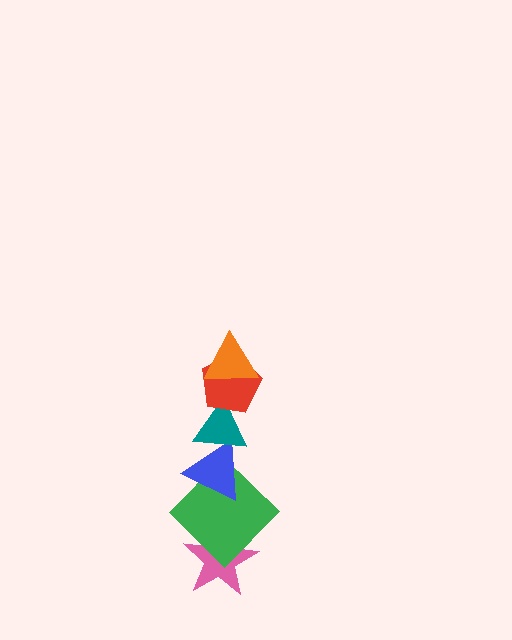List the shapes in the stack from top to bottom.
From top to bottom: the orange triangle, the red pentagon, the teal triangle, the blue triangle, the green diamond, the pink star.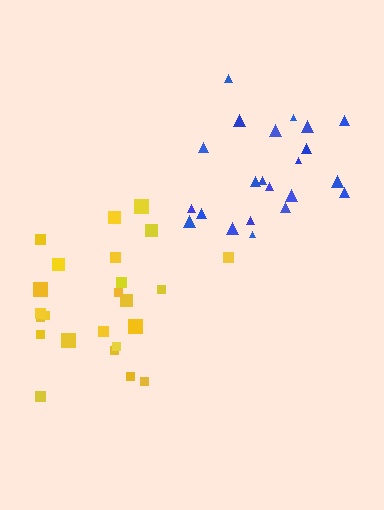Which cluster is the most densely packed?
Blue.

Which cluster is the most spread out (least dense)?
Yellow.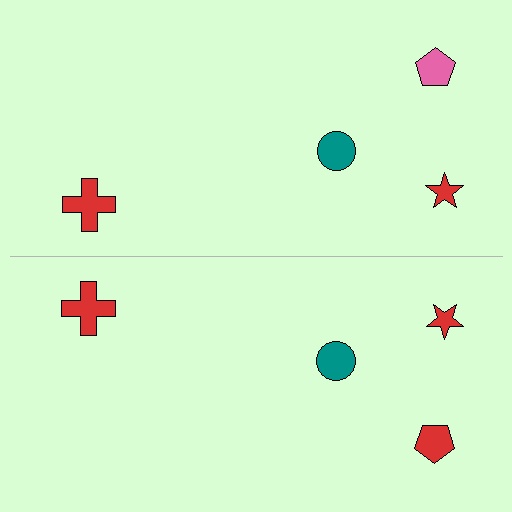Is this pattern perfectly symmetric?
No, the pattern is not perfectly symmetric. The red pentagon on the bottom side breaks the symmetry — its mirror counterpart is pink.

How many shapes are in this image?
There are 8 shapes in this image.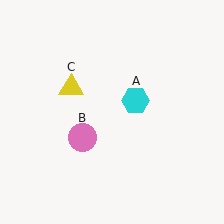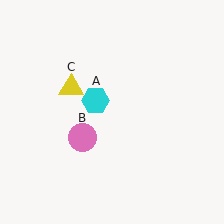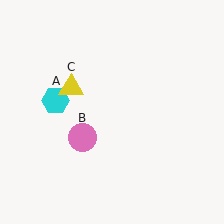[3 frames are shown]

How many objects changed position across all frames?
1 object changed position: cyan hexagon (object A).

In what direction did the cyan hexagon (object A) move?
The cyan hexagon (object A) moved left.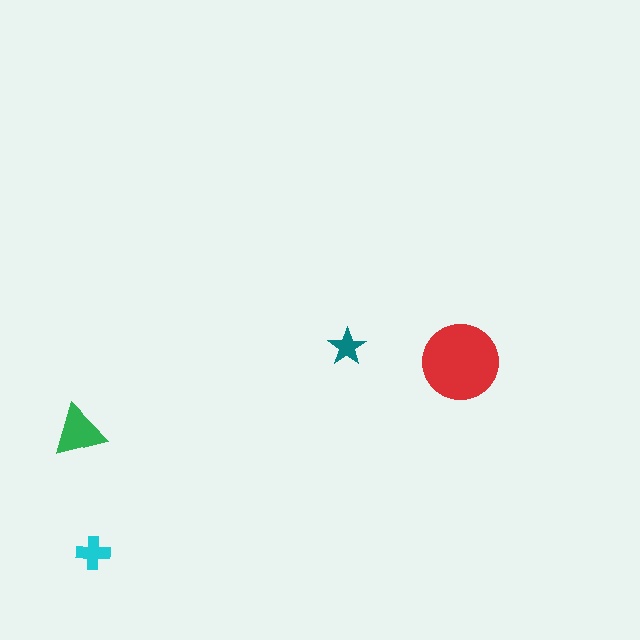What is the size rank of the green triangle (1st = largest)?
2nd.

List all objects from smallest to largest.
The teal star, the cyan cross, the green triangle, the red circle.